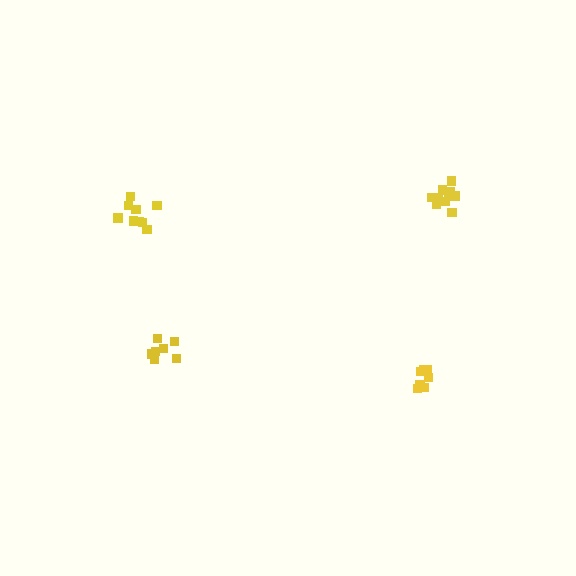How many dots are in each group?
Group 1: 7 dots, Group 2: 7 dots, Group 3: 9 dots, Group 4: 11 dots (34 total).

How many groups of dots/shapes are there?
There are 4 groups.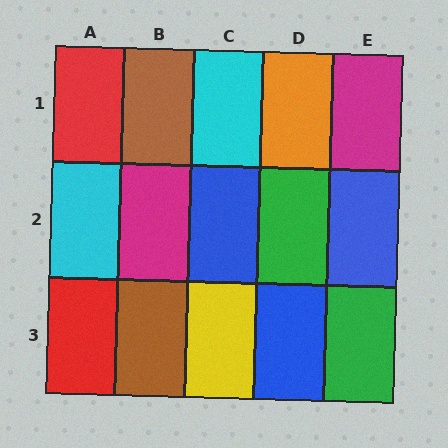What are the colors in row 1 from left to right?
Red, brown, cyan, orange, magenta.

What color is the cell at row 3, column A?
Red.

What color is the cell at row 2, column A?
Cyan.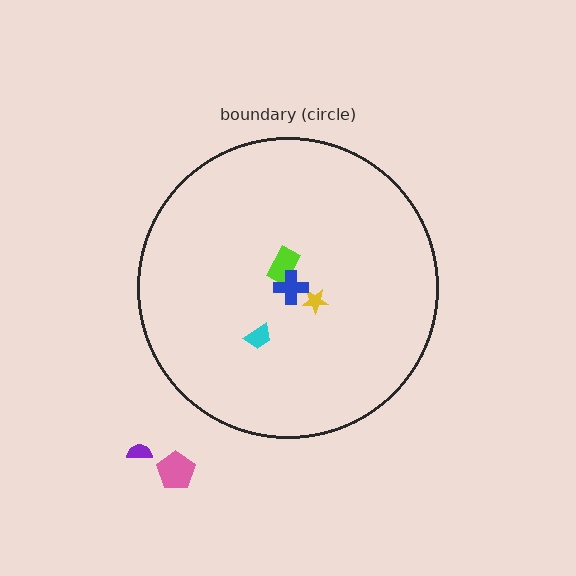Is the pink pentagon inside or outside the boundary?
Outside.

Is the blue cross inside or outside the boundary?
Inside.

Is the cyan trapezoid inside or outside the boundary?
Inside.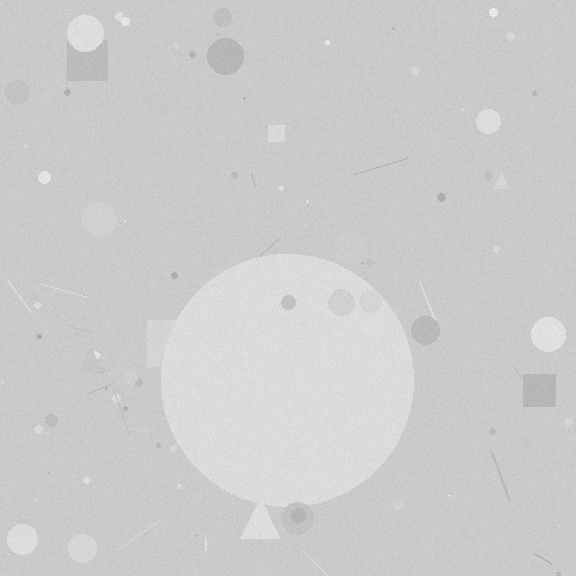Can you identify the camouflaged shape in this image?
The camouflaged shape is a circle.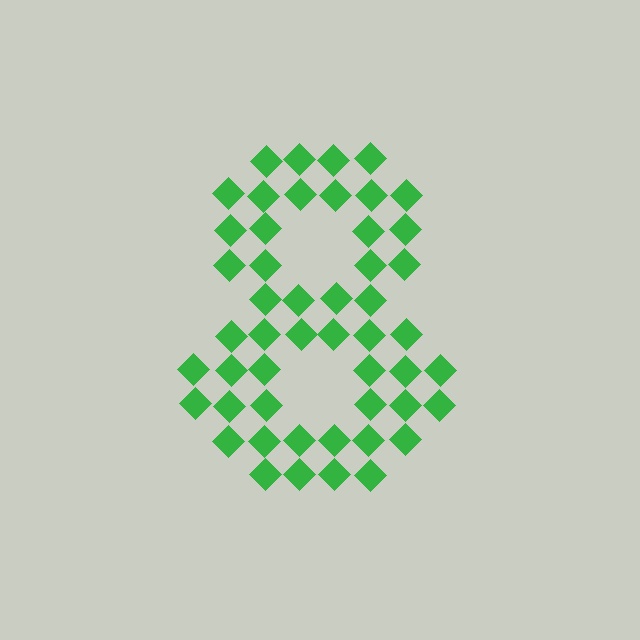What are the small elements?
The small elements are diamonds.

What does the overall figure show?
The overall figure shows the digit 8.